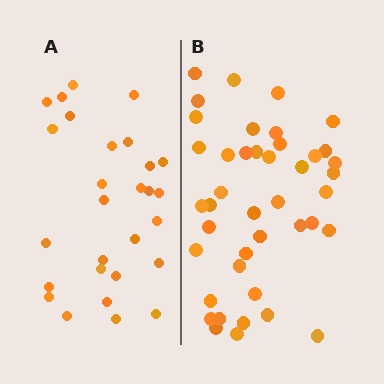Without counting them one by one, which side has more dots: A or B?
Region B (the right region) has more dots.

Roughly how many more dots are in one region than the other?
Region B has approximately 15 more dots than region A.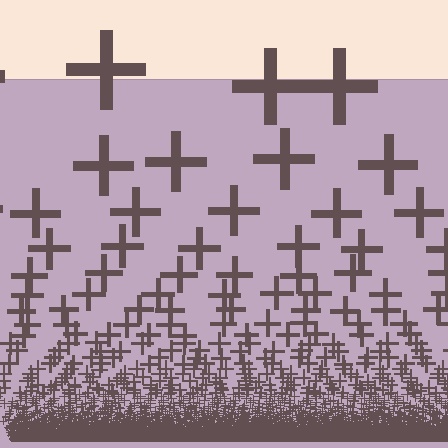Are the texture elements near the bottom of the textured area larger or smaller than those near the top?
Smaller. The gradient is inverted — elements near the bottom are smaller and denser.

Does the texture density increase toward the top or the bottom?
Density increases toward the bottom.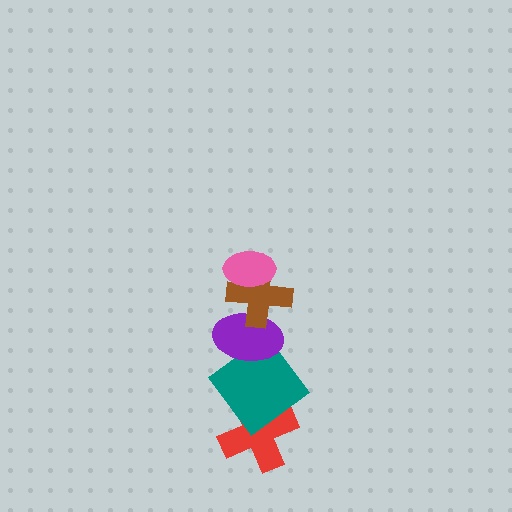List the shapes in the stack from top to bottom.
From top to bottom: the pink ellipse, the brown cross, the purple ellipse, the teal diamond, the red cross.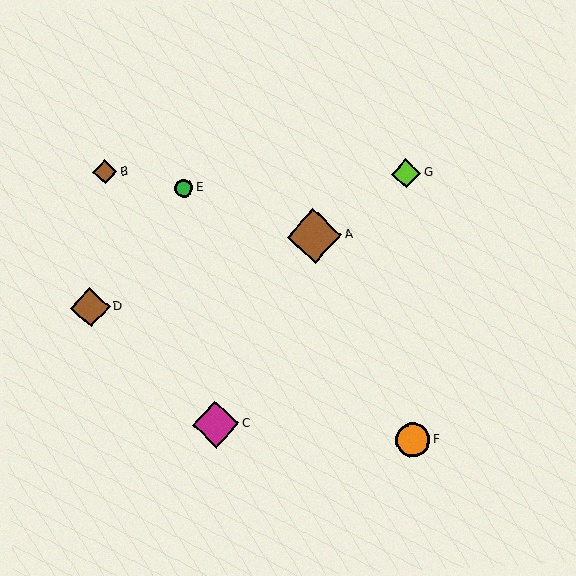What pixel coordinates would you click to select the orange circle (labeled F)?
Click at (413, 440) to select the orange circle F.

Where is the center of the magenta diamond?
The center of the magenta diamond is at (216, 424).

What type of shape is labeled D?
Shape D is a brown diamond.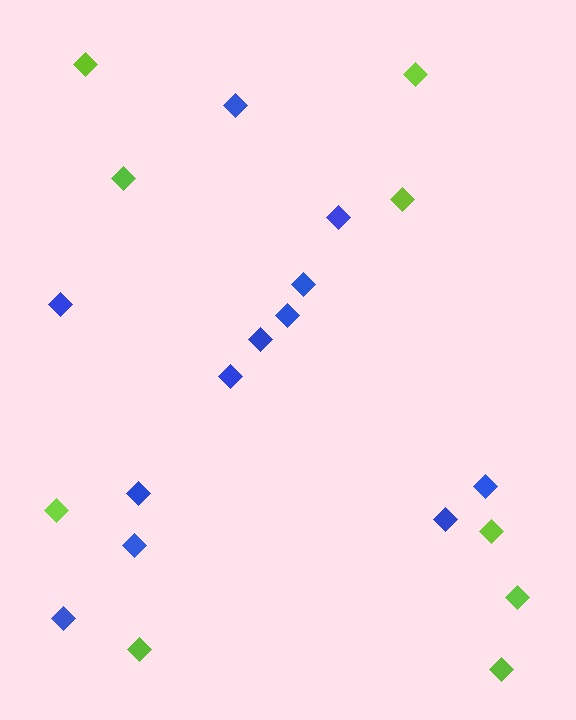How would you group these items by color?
There are 2 groups: one group of blue diamonds (12) and one group of lime diamonds (9).